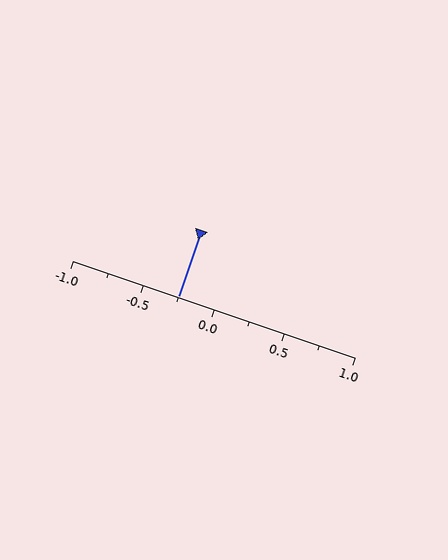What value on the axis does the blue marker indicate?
The marker indicates approximately -0.25.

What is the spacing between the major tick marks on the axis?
The major ticks are spaced 0.5 apart.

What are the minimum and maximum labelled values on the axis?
The axis runs from -1.0 to 1.0.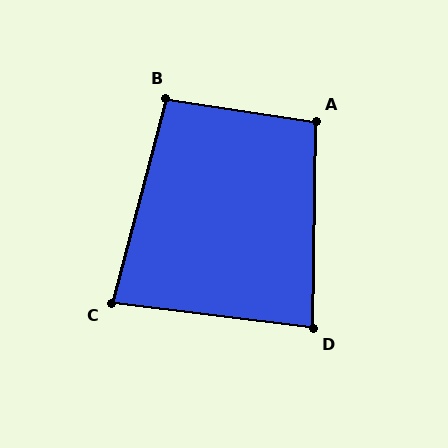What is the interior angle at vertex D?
Approximately 84 degrees (acute).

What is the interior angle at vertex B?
Approximately 96 degrees (obtuse).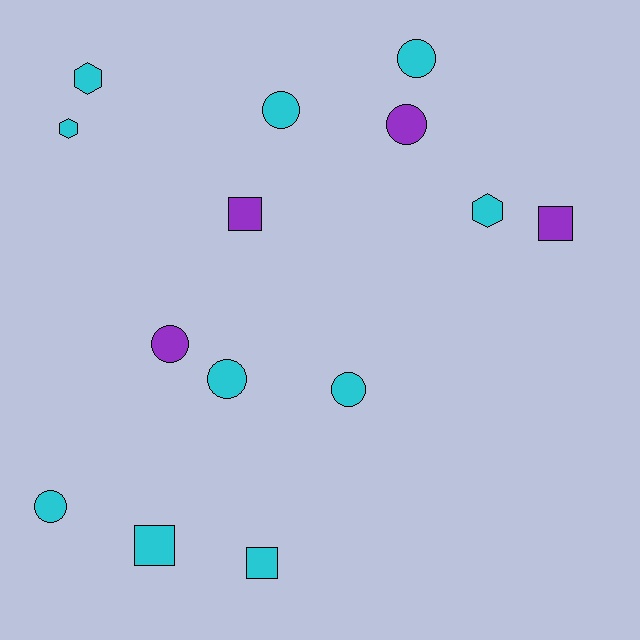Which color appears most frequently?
Cyan, with 10 objects.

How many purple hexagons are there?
There are no purple hexagons.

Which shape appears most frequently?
Circle, with 7 objects.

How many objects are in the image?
There are 14 objects.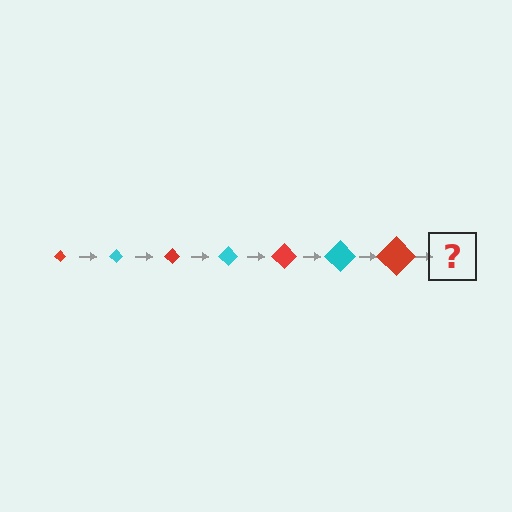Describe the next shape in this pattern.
It should be a cyan diamond, larger than the previous one.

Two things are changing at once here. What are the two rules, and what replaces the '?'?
The two rules are that the diamond grows larger each step and the color cycles through red and cyan. The '?' should be a cyan diamond, larger than the previous one.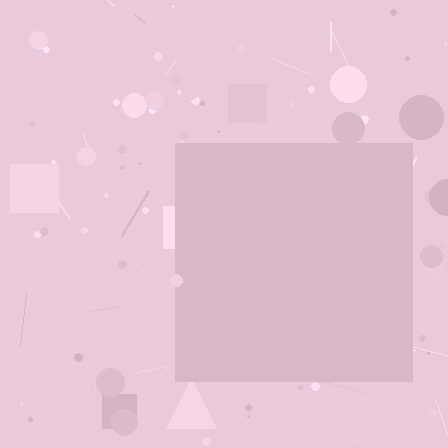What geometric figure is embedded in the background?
A square is embedded in the background.